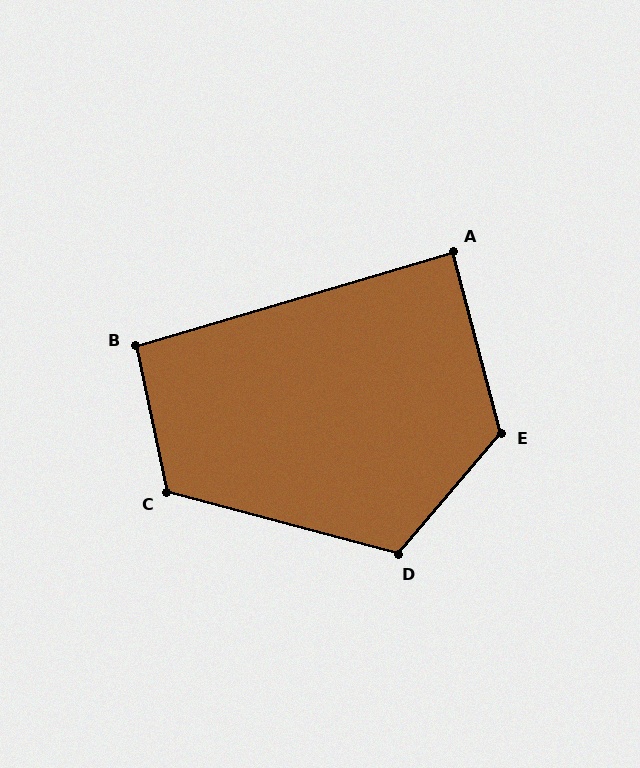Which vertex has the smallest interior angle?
A, at approximately 88 degrees.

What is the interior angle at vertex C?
Approximately 117 degrees (obtuse).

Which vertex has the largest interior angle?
E, at approximately 125 degrees.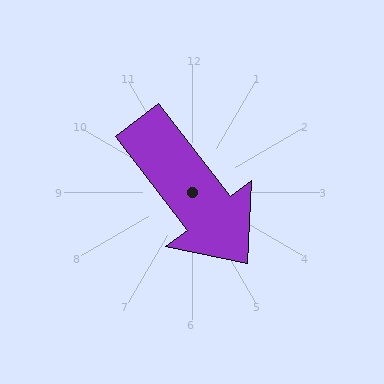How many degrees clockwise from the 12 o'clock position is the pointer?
Approximately 142 degrees.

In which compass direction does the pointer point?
Southeast.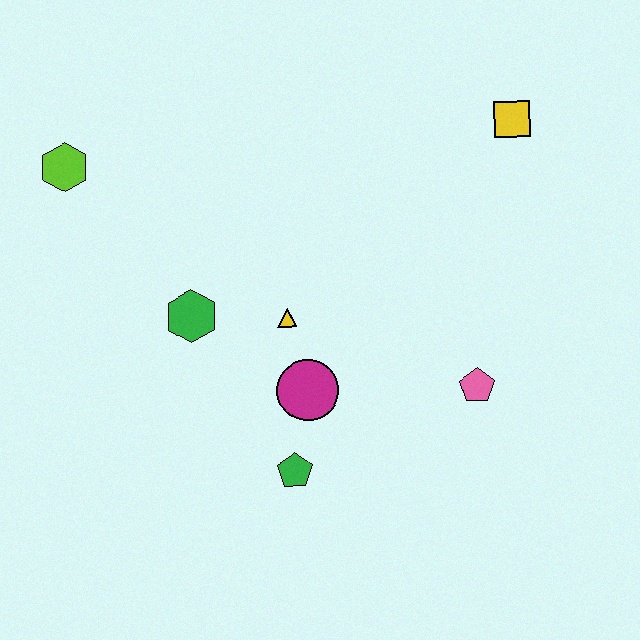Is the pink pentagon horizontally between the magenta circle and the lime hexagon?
No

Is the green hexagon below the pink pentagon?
No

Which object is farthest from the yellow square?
The lime hexagon is farthest from the yellow square.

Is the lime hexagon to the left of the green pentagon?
Yes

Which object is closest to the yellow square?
The pink pentagon is closest to the yellow square.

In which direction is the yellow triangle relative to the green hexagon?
The yellow triangle is to the right of the green hexagon.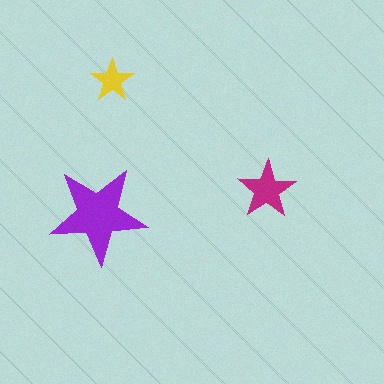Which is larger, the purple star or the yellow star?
The purple one.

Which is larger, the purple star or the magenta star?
The purple one.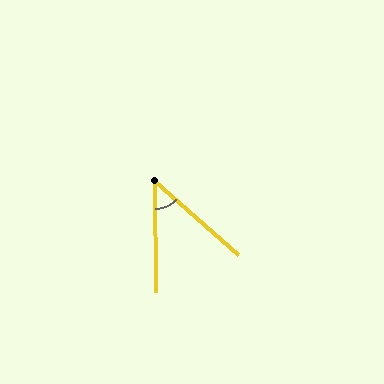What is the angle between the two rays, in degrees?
Approximately 48 degrees.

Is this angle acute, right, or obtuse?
It is acute.